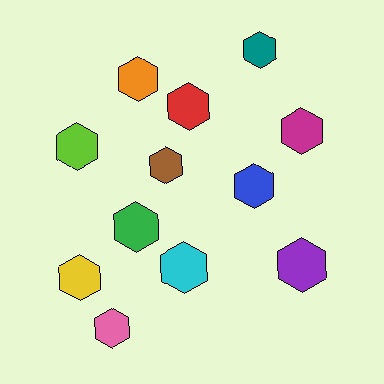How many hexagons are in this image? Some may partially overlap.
There are 12 hexagons.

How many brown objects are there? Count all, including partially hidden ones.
There is 1 brown object.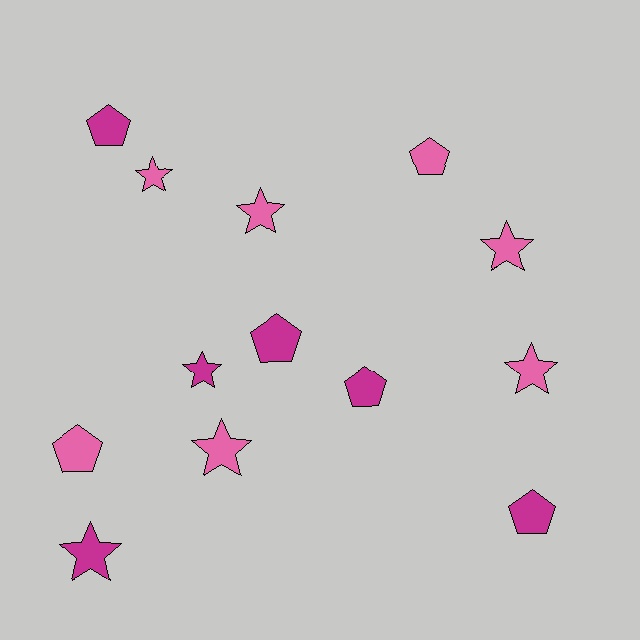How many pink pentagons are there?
There are 2 pink pentagons.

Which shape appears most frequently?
Star, with 7 objects.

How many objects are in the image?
There are 13 objects.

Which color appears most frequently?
Pink, with 7 objects.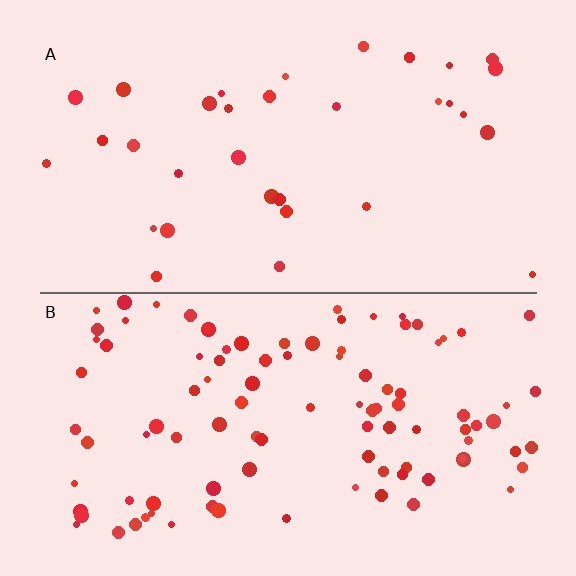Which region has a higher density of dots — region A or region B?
B (the bottom).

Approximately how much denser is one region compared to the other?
Approximately 3.1× — region B over region A.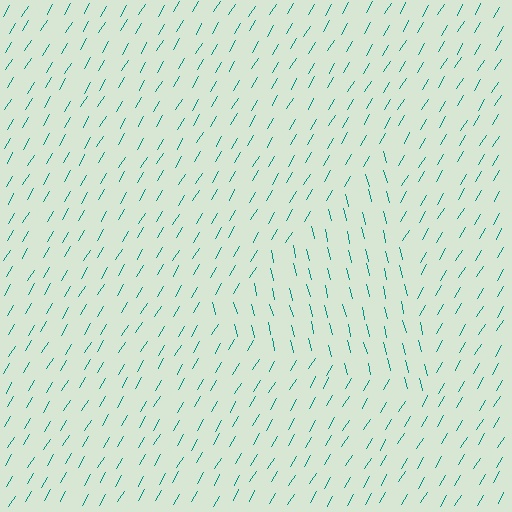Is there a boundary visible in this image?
Yes, there is a texture boundary formed by a change in line orientation.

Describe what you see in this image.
The image is filled with small teal line segments. A triangle region in the image has lines oriented differently from the surrounding lines, creating a visible texture boundary.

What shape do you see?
I see a triangle.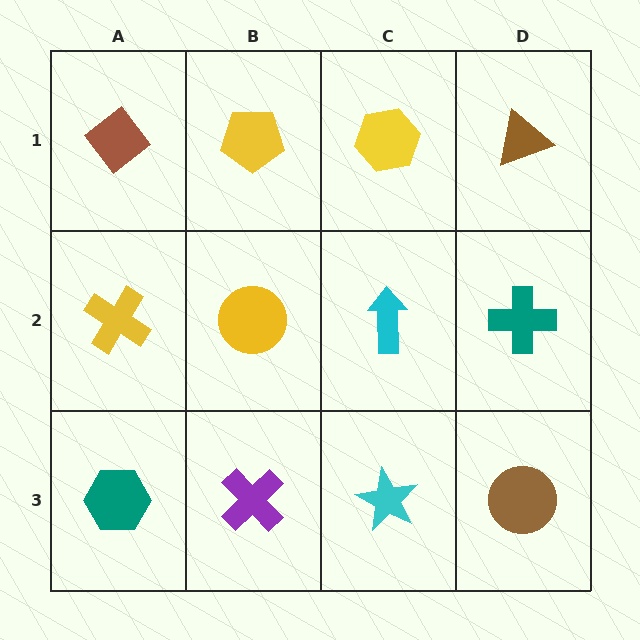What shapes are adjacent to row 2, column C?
A yellow hexagon (row 1, column C), a cyan star (row 3, column C), a yellow circle (row 2, column B), a teal cross (row 2, column D).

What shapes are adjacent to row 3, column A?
A yellow cross (row 2, column A), a purple cross (row 3, column B).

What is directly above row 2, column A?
A brown diamond.